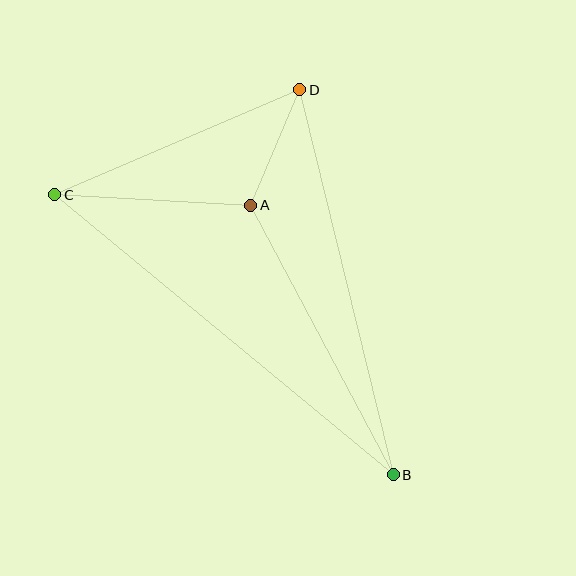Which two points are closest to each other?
Points A and D are closest to each other.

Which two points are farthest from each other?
Points B and C are farthest from each other.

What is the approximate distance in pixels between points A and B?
The distance between A and B is approximately 305 pixels.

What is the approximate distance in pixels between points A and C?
The distance between A and C is approximately 196 pixels.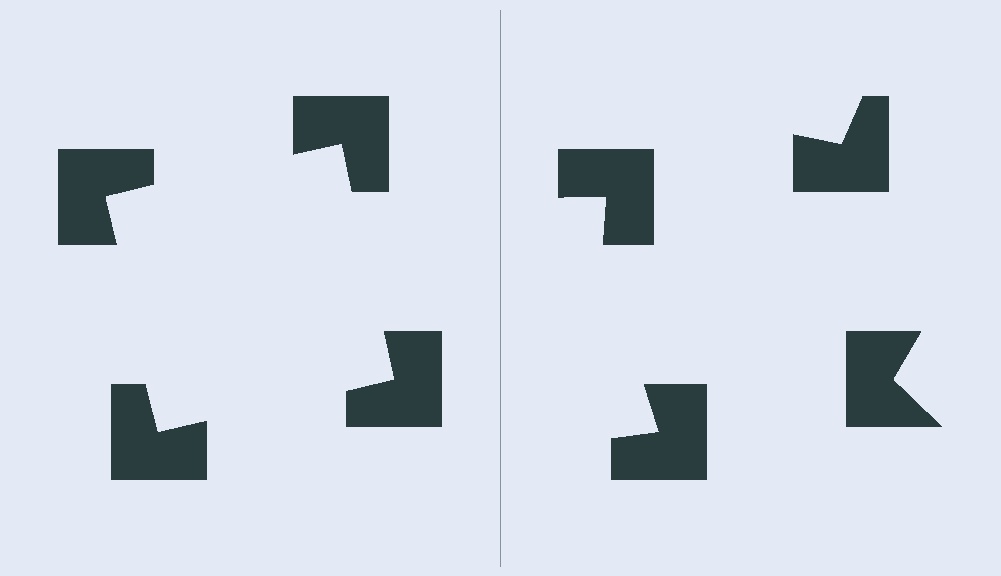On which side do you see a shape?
An illusory square appears on the left side. On the right side the wedge cuts are rotated, so no coherent shape forms.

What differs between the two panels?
The notched squares are positioned identically on both sides; only the wedge orientations differ. On the left they align to a square; on the right they are misaligned.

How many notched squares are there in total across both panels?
8 — 4 on each side.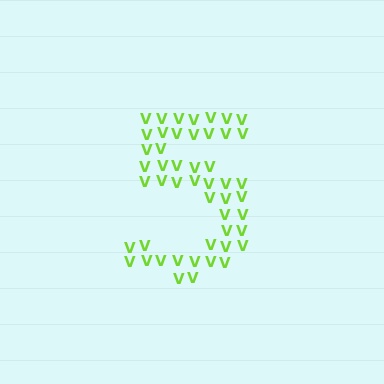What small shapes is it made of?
It is made of small letter V's.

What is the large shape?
The large shape is the digit 5.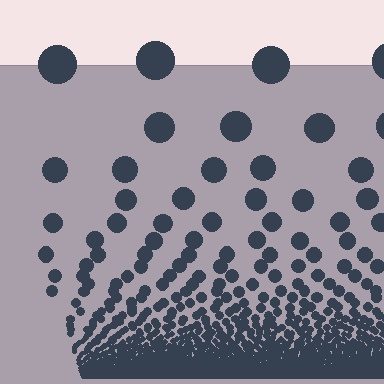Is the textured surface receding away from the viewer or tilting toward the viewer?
The surface appears to tilt toward the viewer. Texture elements get larger and sparser toward the top.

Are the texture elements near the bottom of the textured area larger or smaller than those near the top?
Smaller. The gradient is inverted — elements near the bottom are smaller and denser.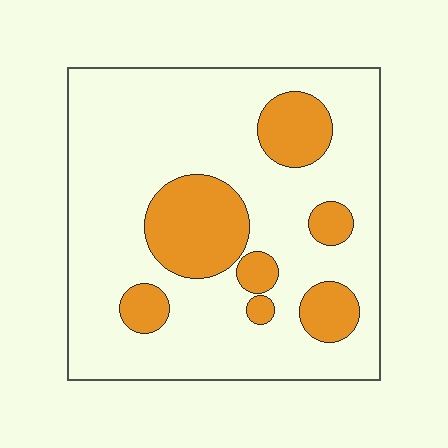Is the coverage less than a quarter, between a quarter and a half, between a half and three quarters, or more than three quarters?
Less than a quarter.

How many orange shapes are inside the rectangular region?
7.